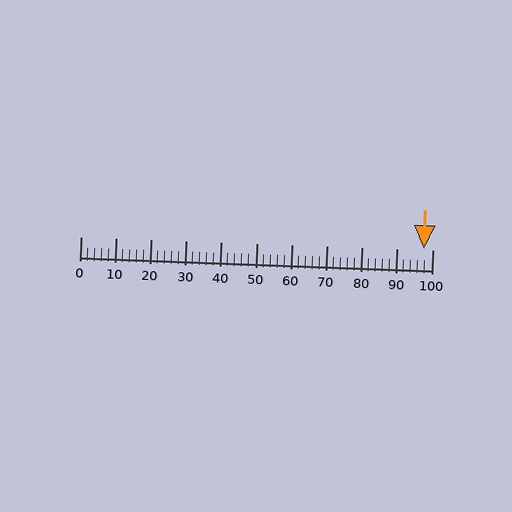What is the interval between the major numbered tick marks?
The major tick marks are spaced 10 units apart.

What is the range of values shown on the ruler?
The ruler shows values from 0 to 100.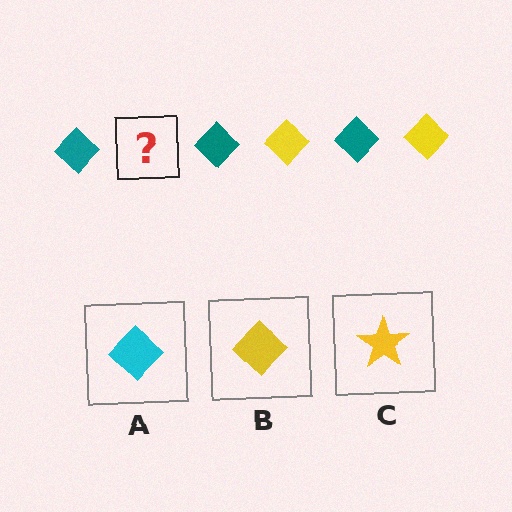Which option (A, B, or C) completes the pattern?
B.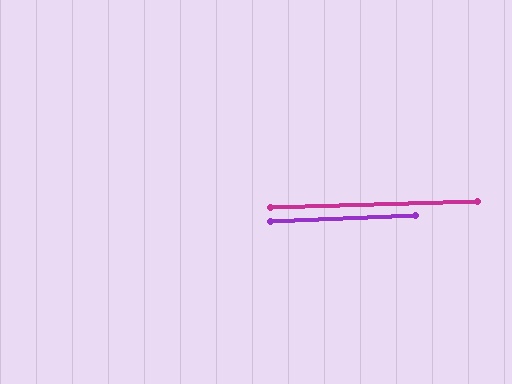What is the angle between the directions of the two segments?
Approximately 0 degrees.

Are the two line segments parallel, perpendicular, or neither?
Parallel — their directions differ by only 0.5°.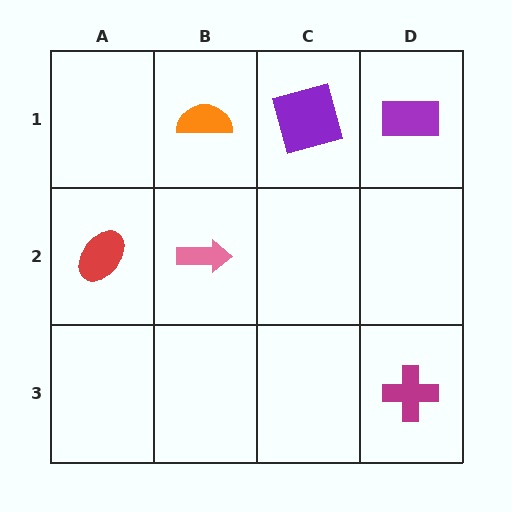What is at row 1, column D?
A purple rectangle.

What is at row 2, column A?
A red ellipse.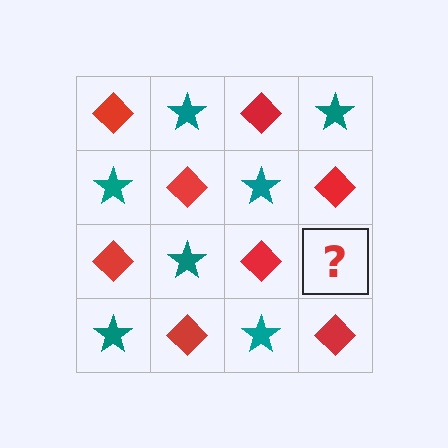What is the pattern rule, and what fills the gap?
The rule is that it alternates red diamond and teal star in a checkerboard pattern. The gap should be filled with a teal star.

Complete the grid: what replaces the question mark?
The question mark should be replaced with a teal star.